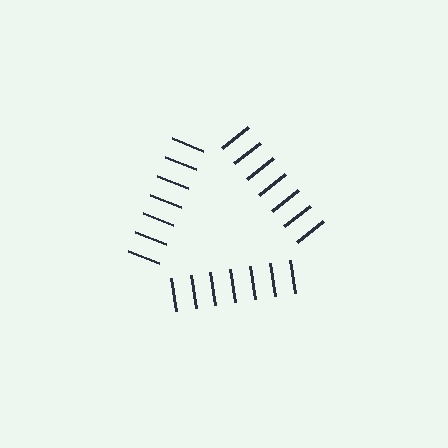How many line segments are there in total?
21 — 7 along each of the 3 edges.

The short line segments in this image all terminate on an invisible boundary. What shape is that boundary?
An illusory triangle — the line segments terminate on its edges but no continuous stroke is drawn.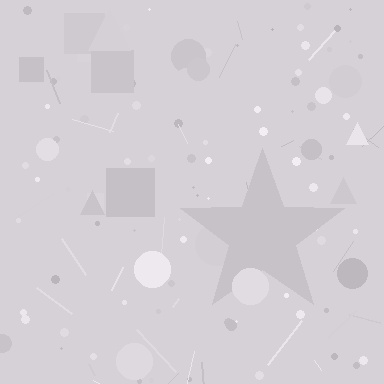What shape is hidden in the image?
A star is hidden in the image.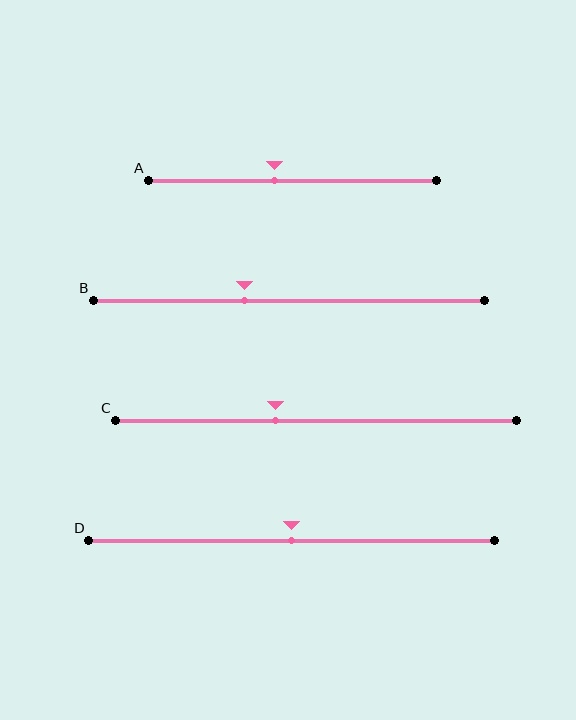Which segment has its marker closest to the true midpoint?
Segment D has its marker closest to the true midpoint.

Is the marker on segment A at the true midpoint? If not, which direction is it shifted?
No, the marker on segment A is shifted to the left by about 6% of the segment length.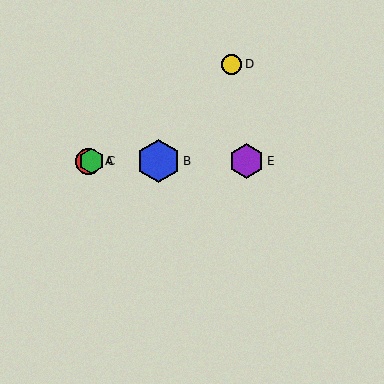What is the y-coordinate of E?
Object E is at y≈161.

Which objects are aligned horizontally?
Objects A, B, C, E are aligned horizontally.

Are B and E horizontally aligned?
Yes, both are at y≈161.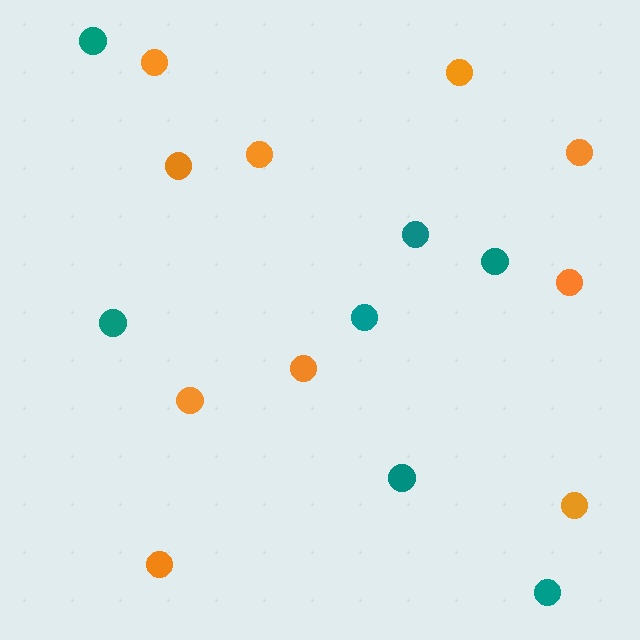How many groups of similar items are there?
There are 2 groups: one group of orange circles (10) and one group of teal circles (7).